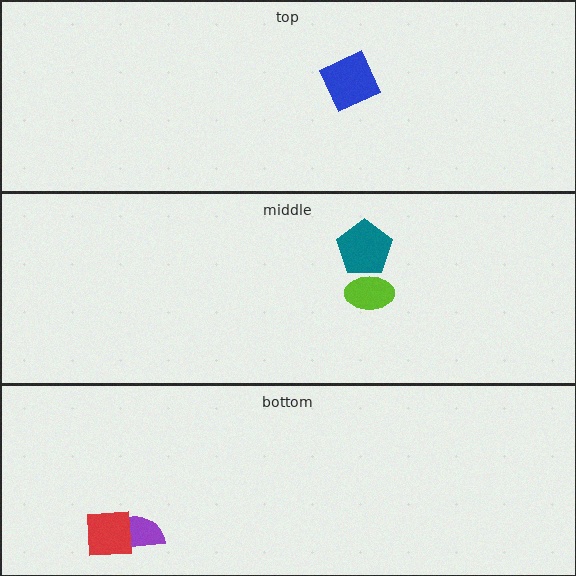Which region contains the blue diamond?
The top region.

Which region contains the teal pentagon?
The middle region.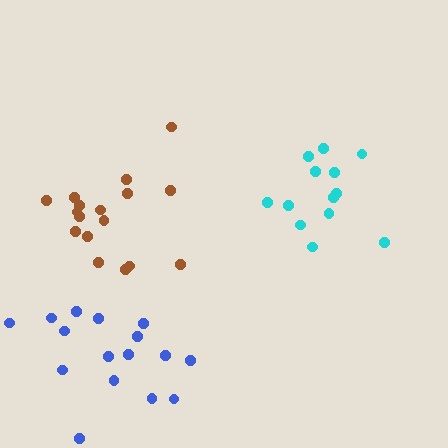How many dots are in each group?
Group 1: 16 dots, Group 2: 13 dots, Group 3: 17 dots (46 total).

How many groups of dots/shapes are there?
There are 3 groups.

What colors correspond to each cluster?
The clusters are colored: blue, cyan, brown.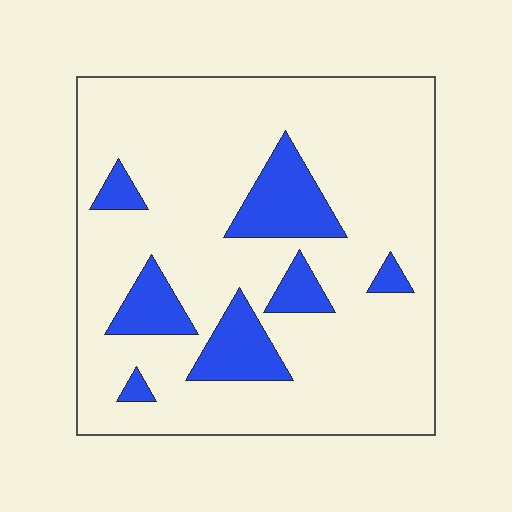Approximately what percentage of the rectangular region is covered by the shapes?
Approximately 15%.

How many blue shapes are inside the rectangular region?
7.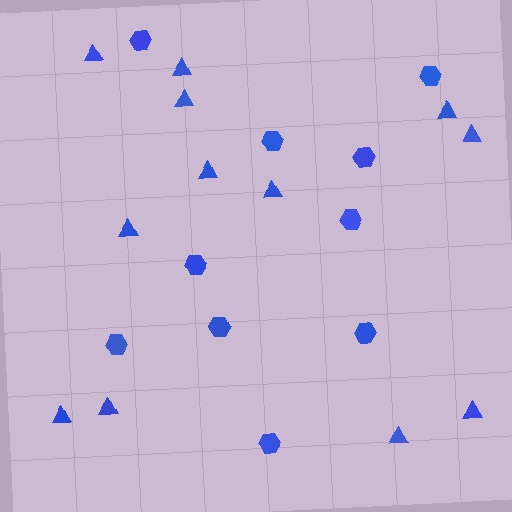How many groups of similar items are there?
There are 2 groups: one group of hexagons (10) and one group of triangles (12).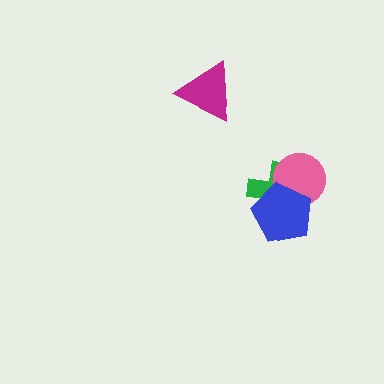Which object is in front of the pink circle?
The blue pentagon is in front of the pink circle.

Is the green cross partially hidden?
Yes, it is partially covered by another shape.